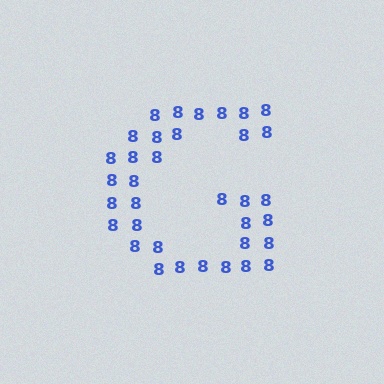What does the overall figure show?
The overall figure shows the letter G.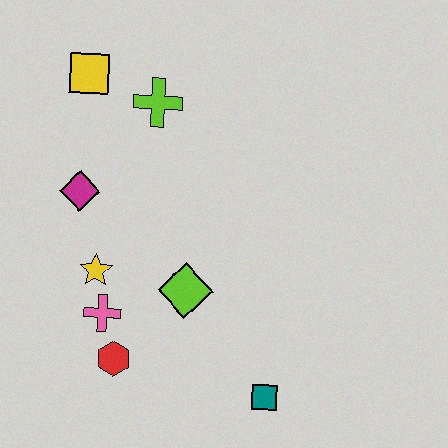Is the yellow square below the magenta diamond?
No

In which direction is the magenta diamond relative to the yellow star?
The magenta diamond is above the yellow star.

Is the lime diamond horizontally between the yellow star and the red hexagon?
No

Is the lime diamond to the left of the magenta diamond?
No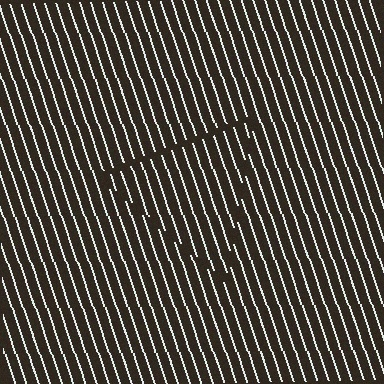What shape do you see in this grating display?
An illusory triangle. The interior of the shape contains the same grating, shifted by half a period — the contour is defined by the phase discontinuity where line-ends from the inner and outer gratings abut.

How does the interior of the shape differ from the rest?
The interior of the shape contains the same grating, shifted by half a period — the contour is defined by the phase discontinuity where line-ends from the inner and outer gratings abut.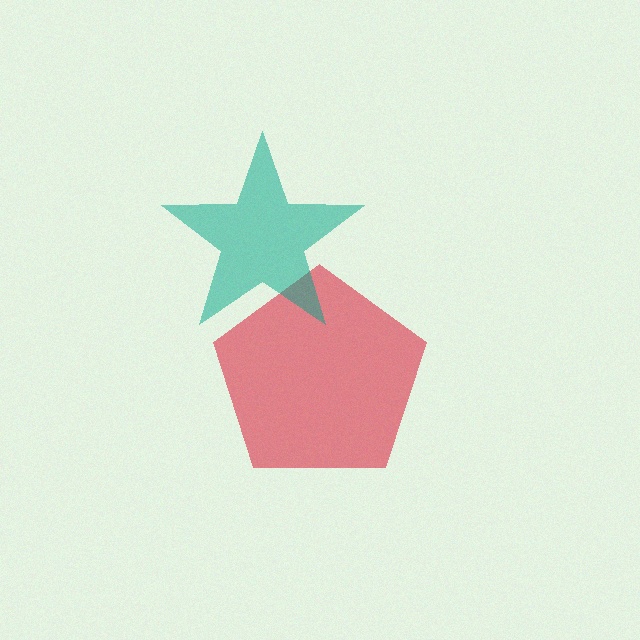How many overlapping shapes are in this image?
There are 2 overlapping shapes in the image.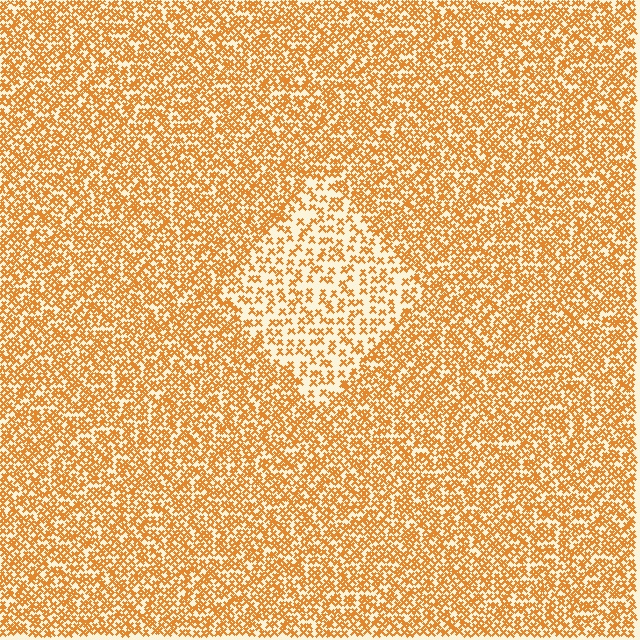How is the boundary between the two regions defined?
The boundary is defined by a change in element density (approximately 2.0x ratio). All elements are the same color, size, and shape.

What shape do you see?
I see a diamond.